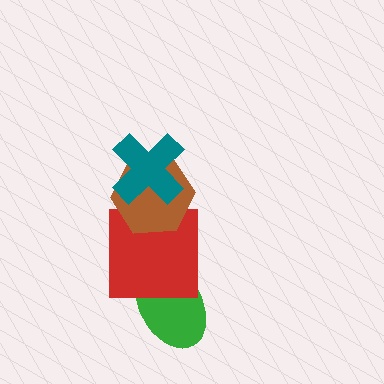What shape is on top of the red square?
The brown hexagon is on top of the red square.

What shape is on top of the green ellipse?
The red square is on top of the green ellipse.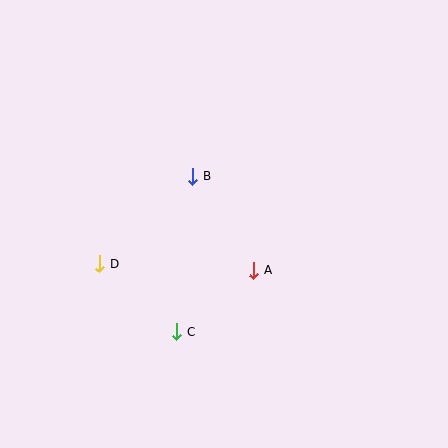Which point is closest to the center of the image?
Point A at (254, 271) is closest to the center.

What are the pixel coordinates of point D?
Point D is at (100, 264).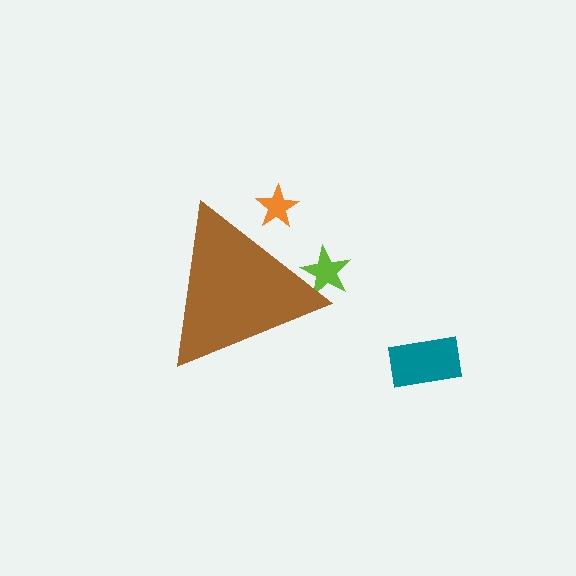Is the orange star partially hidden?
Yes, the orange star is partially hidden behind the brown triangle.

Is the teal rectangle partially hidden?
No, the teal rectangle is fully visible.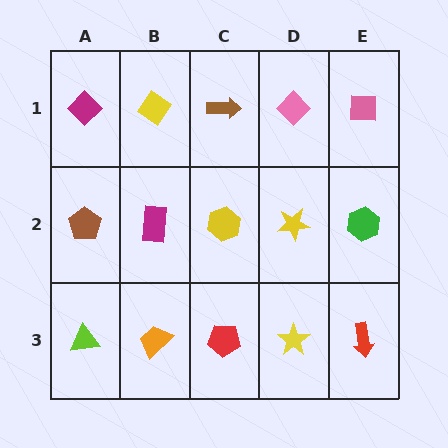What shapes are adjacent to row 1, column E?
A green hexagon (row 2, column E), a pink diamond (row 1, column D).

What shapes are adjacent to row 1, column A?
A brown pentagon (row 2, column A), a yellow diamond (row 1, column B).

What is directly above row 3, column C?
A yellow hexagon.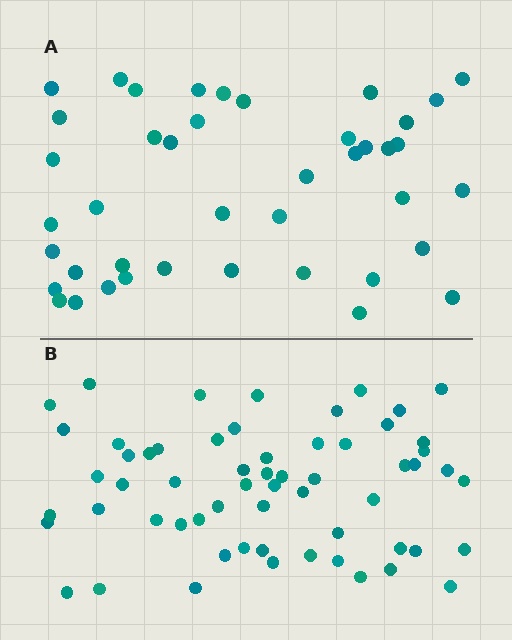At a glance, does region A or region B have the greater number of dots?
Region B (the bottom region) has more dots.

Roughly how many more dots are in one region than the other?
Region B has approximately 20 more dots than region A.